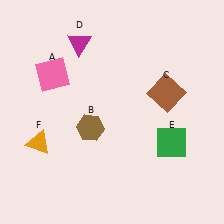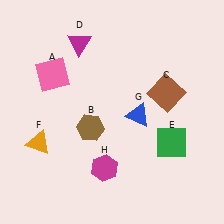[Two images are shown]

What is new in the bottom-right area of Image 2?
A blue triangle (G) was added in the bottom-right area of Image 2.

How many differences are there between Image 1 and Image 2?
There are 2 differences between the two images.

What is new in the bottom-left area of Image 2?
A magenta hexagon (H) was added in the bottom-left area of Image 2.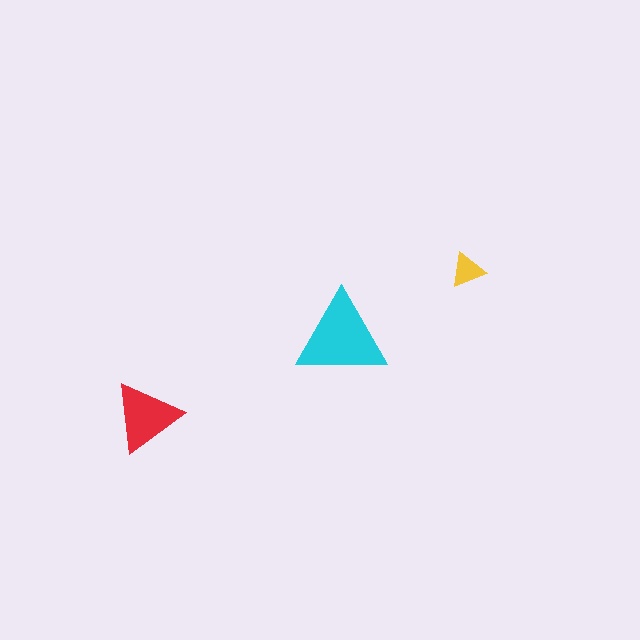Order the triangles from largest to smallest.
the cyan one, the red one, the yellow one.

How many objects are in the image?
There are 3 objects in the image.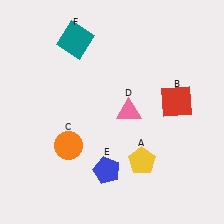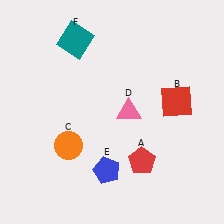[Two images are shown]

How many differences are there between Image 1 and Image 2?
There is 1 difference between the two images.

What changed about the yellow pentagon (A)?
In Image 1, A is yellow. In Image 2, it changed to red.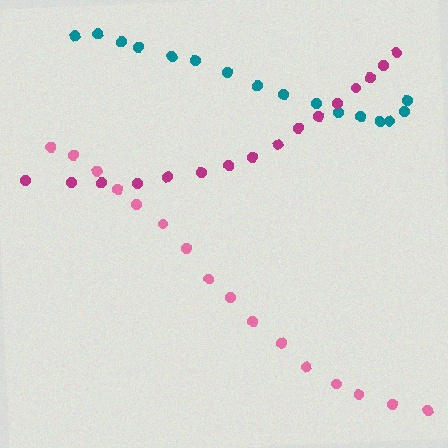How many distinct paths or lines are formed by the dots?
There are 3 distinct paths.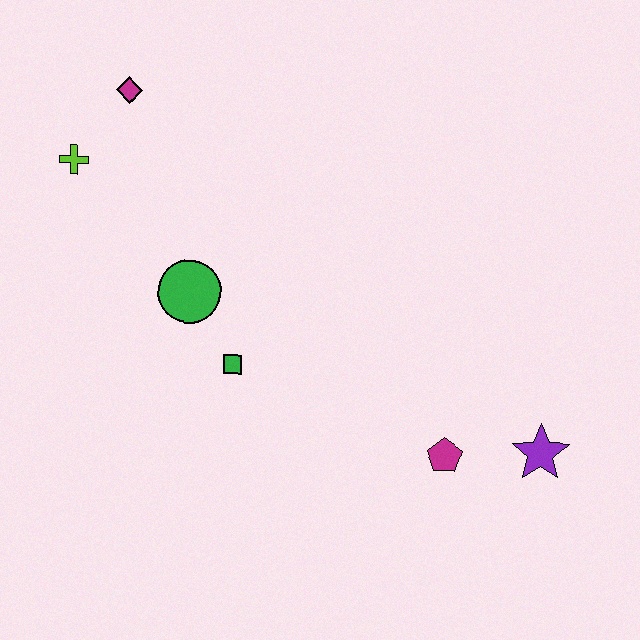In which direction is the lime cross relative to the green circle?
The lime cross is above the green circle.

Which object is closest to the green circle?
The green square is closest to the green circle.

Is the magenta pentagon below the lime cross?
Yes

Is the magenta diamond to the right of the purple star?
No